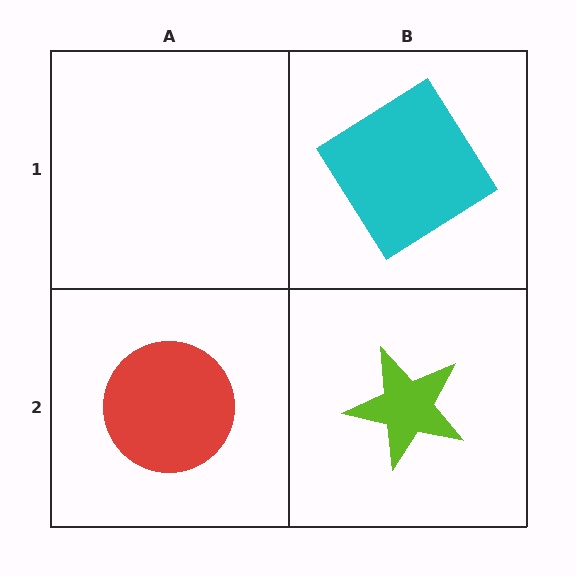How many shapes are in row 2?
2 shapes.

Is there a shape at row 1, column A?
No, that cell is empty.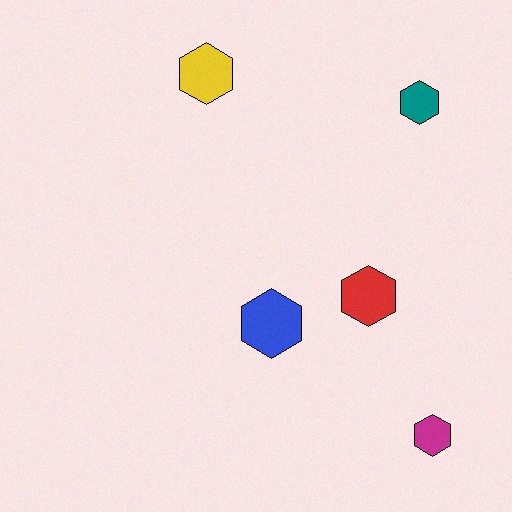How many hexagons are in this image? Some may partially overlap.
There are 5 hexagons.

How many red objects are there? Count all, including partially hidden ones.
There is 1 red object.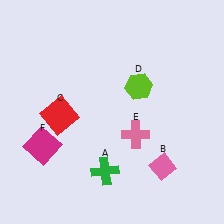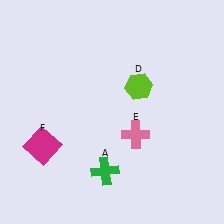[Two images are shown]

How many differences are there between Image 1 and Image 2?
There are 2 differences between the two images.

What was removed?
The pink diamond (B), the red square (C) were removed in Image 2.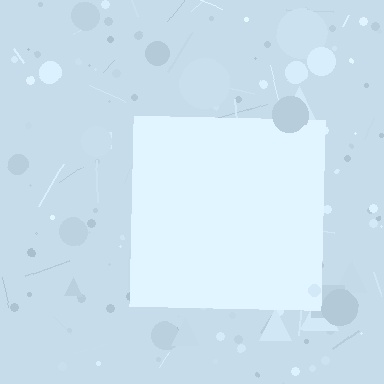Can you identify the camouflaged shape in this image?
The camouflaged shape is a square.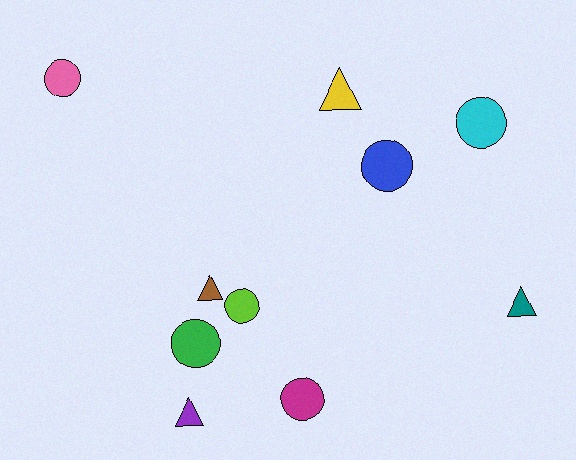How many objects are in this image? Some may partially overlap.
There are 10 objects.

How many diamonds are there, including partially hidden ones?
There are no diamonds.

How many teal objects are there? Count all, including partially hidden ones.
There is 1 teal object.